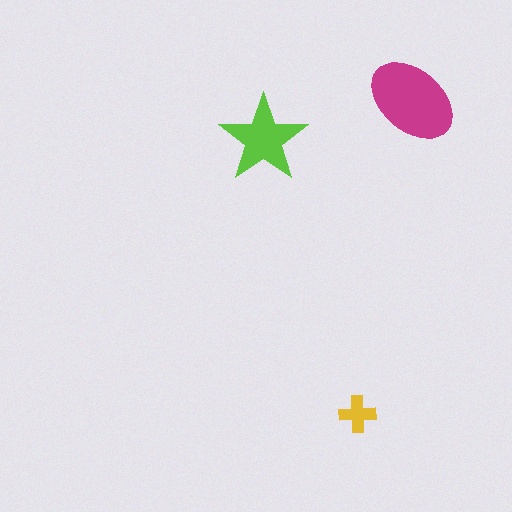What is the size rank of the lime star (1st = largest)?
2nd.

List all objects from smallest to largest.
The yellow cross, the lime star, the magenta ellipse.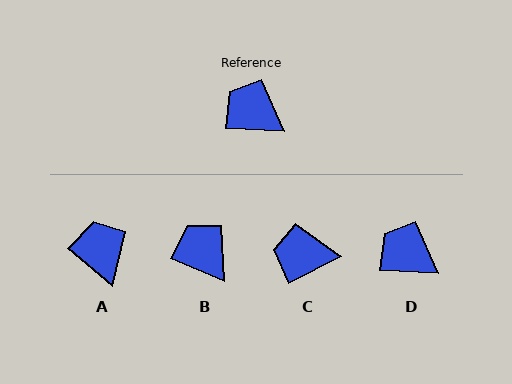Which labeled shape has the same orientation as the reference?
D.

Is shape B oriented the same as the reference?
No, it is off by about 21 degrees.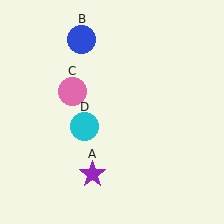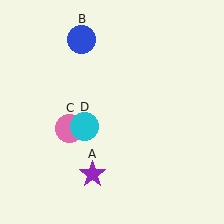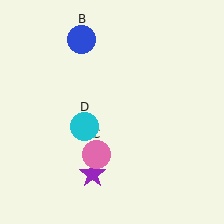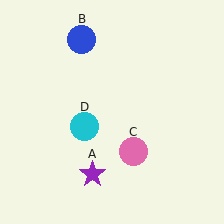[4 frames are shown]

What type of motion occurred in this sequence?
The pink circle (object C) rotated counterclockwise around the center of the scene.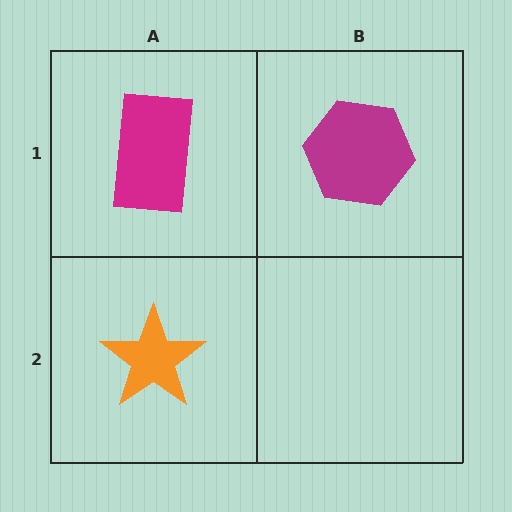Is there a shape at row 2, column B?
No, that cell is empty.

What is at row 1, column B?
A magenta hexagon.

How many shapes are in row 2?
1 shape.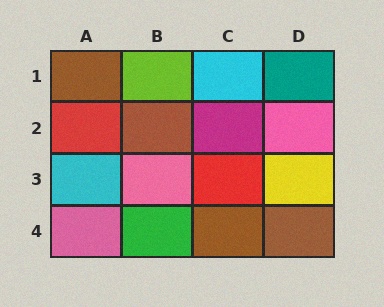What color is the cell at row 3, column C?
Red.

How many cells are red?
2 cells are red.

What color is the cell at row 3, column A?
Cyan.